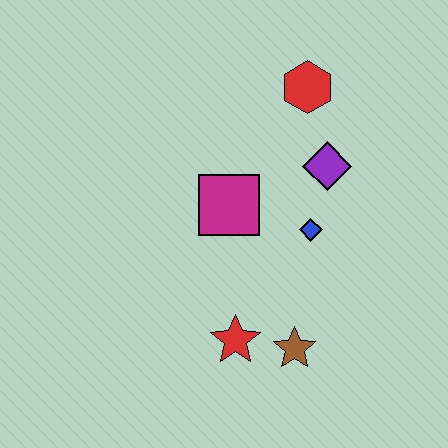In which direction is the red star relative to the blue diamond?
The red star is below the blue diamond.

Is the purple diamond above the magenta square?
Yes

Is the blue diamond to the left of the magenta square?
No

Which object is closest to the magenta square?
The blue diamond is closest to the magenta square.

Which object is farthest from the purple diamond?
The red star is farthest from the purple diamond.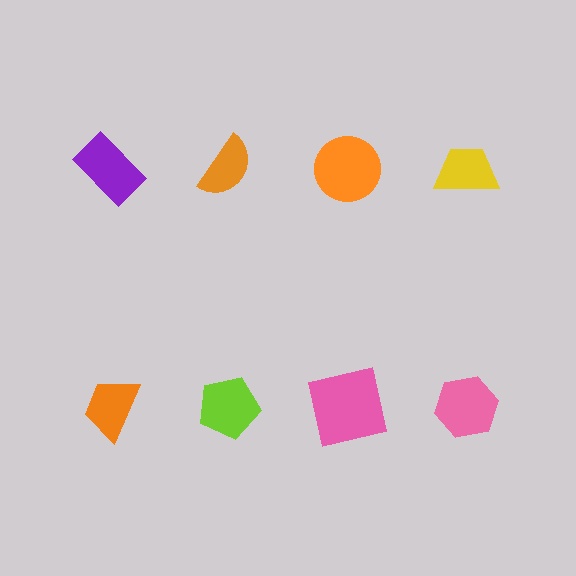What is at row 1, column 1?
A purple rectangle.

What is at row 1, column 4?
A yellow trapezoid.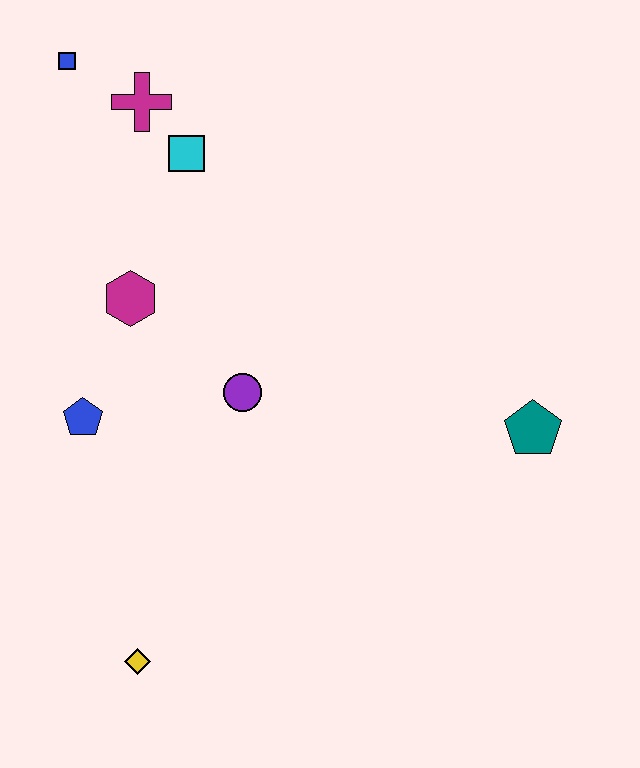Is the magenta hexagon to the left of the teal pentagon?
Yes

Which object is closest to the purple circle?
The magenta hexagon is closest to the purple circle.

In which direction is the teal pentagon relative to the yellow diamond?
The teal pentagon is to the right of the yellow diamond.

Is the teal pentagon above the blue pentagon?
No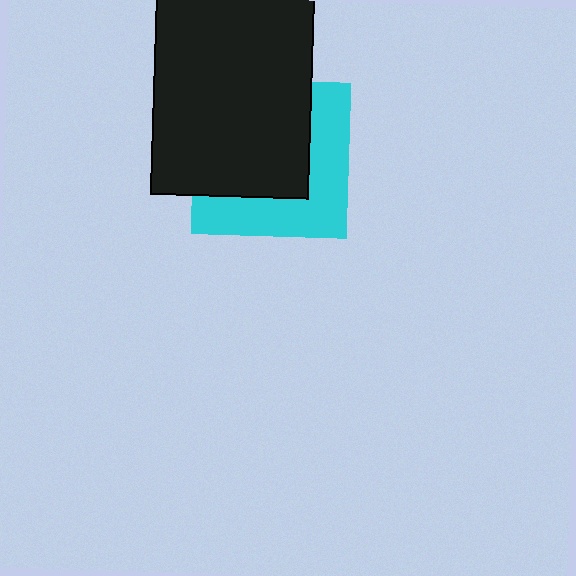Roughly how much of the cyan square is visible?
A small part of it is visible (roughly 44%).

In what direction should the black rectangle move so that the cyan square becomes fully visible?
The black rectangle should move toward the upper-left. That is the shortest direction to clear the overlap and leave the cyan square fully visible.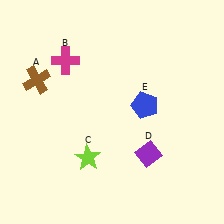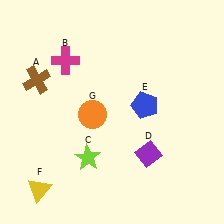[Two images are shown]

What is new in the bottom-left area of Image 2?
An orange circle (G) was added in the bottom-left area of Image 2.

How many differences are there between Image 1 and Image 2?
There are 2 differences between the two images.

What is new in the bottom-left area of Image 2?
A yellow triangle (F) was added in the bottom-left area of Image 2.